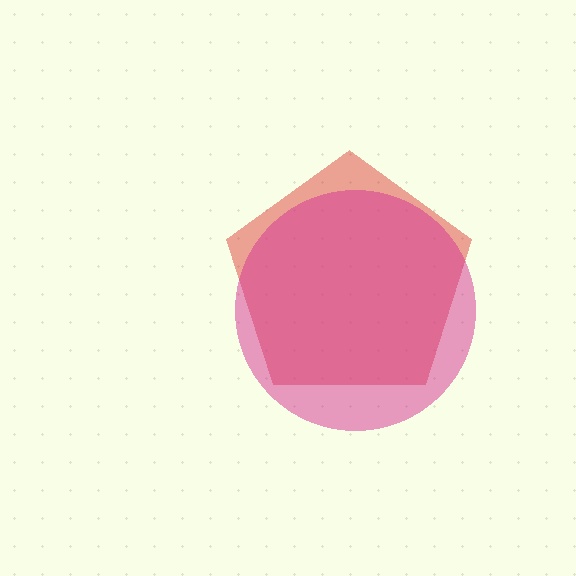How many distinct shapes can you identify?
There are 2 distinct shapes: a red pentagon, a magenta circle.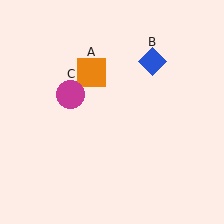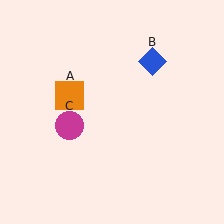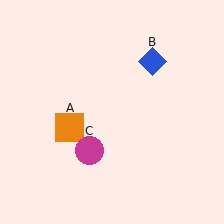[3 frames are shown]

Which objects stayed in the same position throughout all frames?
Blue diamond (object B) remained stationary.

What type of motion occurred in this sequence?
The orange square (object A), magenta circle (object C) rotated counterclockwise around the center of the scene.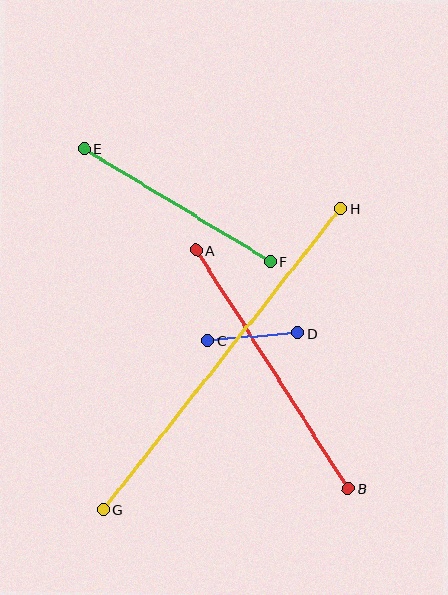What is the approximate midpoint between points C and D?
The midpoint is at approximately (253, 337) pixels.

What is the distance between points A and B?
The distance is approximately 283 pixels.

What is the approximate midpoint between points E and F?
The midpoint is at approximately (177, 205) pixels.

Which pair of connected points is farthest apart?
Points G and H are farthest apart.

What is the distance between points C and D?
The distance is approximately 91 pixels.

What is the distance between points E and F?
The distance is approximately 218 pixels.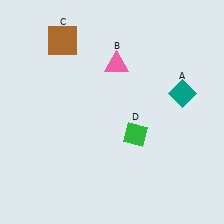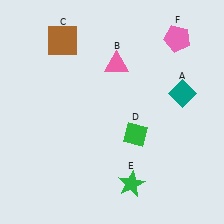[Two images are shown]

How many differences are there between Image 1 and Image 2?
There are 2 differences between the two images.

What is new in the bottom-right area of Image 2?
A green star (E) was added in the bottom-right area of Image 2.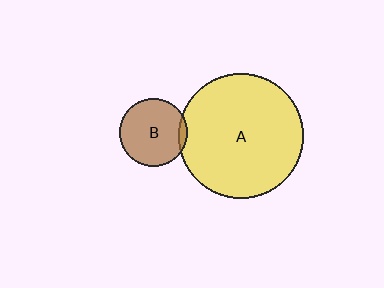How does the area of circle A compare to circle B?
Approximately 3.4 times.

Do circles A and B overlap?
Yes.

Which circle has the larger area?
Circle A (yellow).